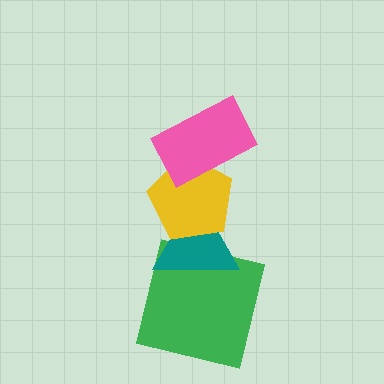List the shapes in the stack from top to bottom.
From top to bottom: the pink rectangle, the yellow pentagon, the teal triangle, the green square.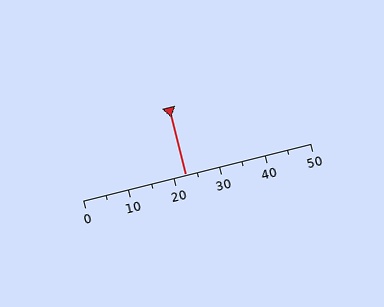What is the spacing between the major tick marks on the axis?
The major ticks are spaced 10 apart.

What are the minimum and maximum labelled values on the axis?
The axis runs from 0 to 50.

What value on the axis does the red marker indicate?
The marker indicates approximately 22.5.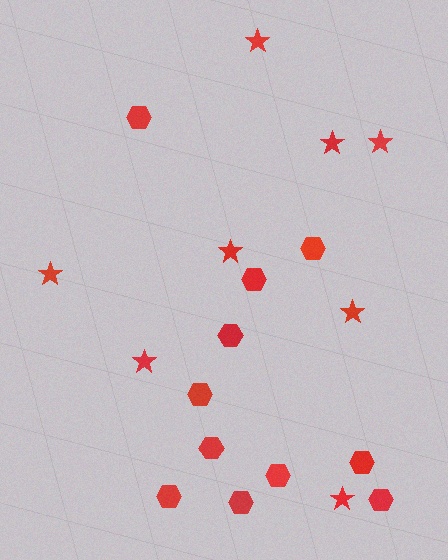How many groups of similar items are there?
There are 2 groups: one group of stars (8) and one group of hexagons (11).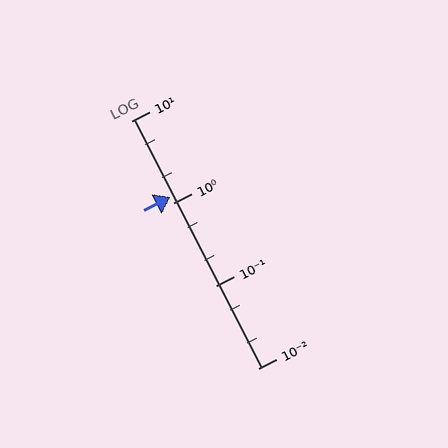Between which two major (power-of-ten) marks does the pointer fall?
The pointer is between 1 and 10.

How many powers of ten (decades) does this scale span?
The scale spans 3 decades, from 0.01 to 10.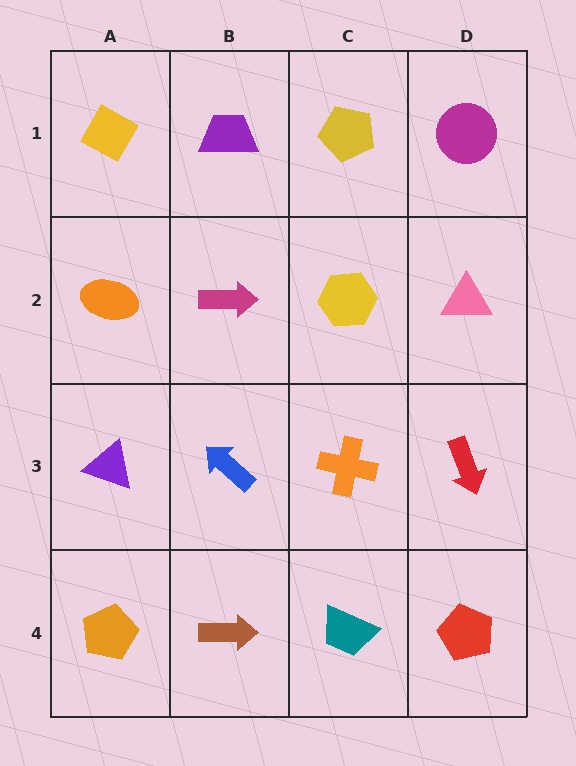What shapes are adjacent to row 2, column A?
A yellow diamond (row 1, column A), a purple triangle (row 3, column A), a magenta arrow (row 2, column B).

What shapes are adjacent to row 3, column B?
A magenta arrow (row 2, column B), a brown arrow (row 4, column B), a purple triangle (row 3, column A), an orange cross (row 3, column C).